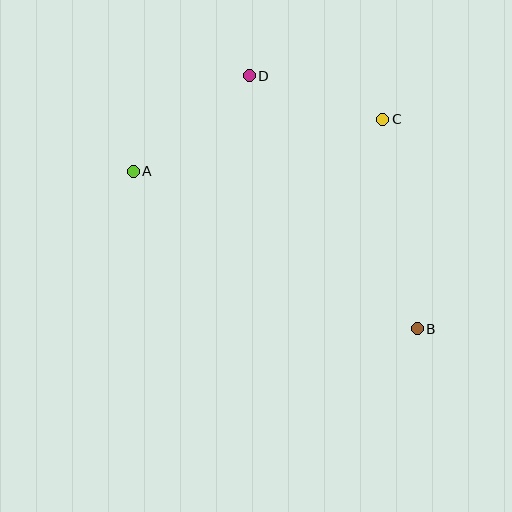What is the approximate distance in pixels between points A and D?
The distance between A and D is approximately 150 pixels.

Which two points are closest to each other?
Points C and D are closest to each other.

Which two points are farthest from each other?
Points A and B are farthest from each other.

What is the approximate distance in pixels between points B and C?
The distance between B and C is approximately 213 pixels.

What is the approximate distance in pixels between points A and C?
The distance between A and C is approximately 255 pixels.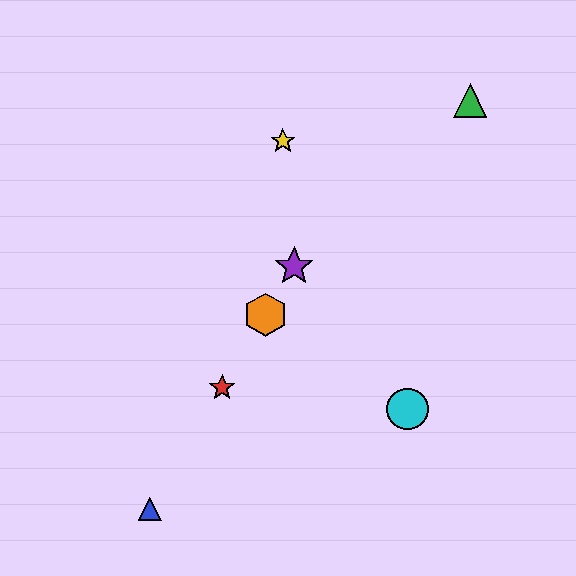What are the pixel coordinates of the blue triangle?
The blue triangle is at (150, 509).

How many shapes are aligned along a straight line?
4 shapes (the red star, the blue triangle, the purple star, the orange hexagon) are aligned along a straight line.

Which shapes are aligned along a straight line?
The red star, the blue triangle, the purple star, the orange hexagon are aligned along a straight line.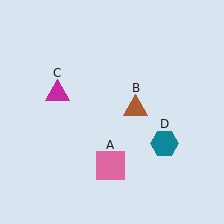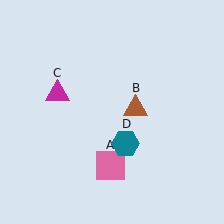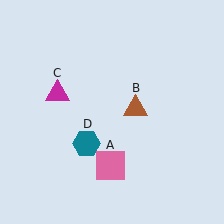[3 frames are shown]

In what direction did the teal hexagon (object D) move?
The teal hexagon (object D) moved left.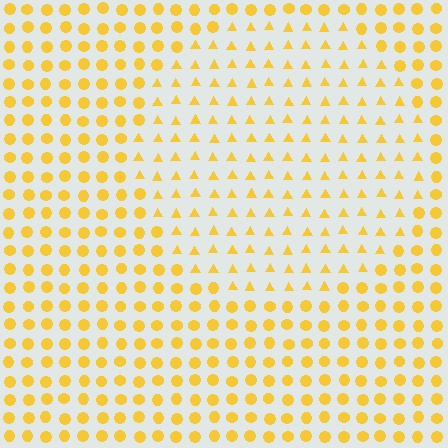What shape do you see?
I see a circle.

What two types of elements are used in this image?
The image uses triangles inside the circle region and circles outside it.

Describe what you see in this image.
The image is filled with small yellow elements arranged in a uniform grid. A circle-shaped region contains triangles, while the surrounding area contains circles. The boundary is defined purely by the change in element shape.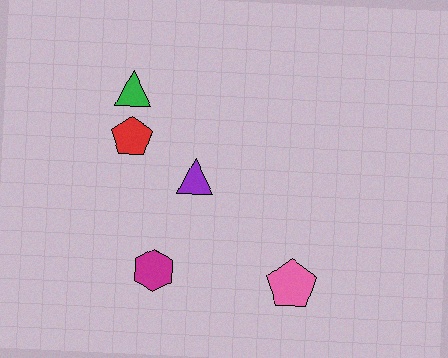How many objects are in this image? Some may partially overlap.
There are 5 objects.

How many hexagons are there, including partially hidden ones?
There is 1 hexagon.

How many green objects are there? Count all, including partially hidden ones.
There is 1 green object.